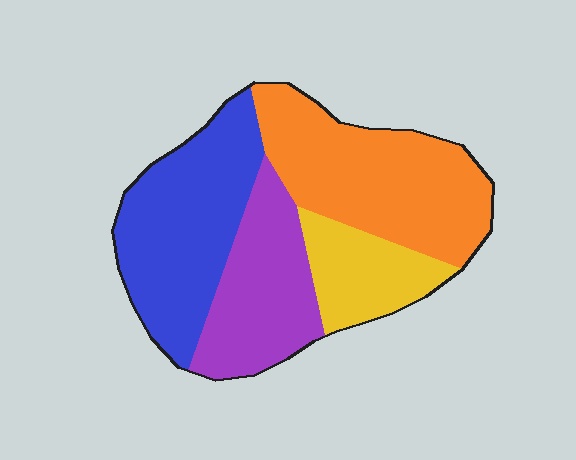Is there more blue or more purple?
Blue.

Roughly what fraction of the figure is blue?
Blue covers around 30% of the figure.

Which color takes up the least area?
Yellow, at roughly 15%.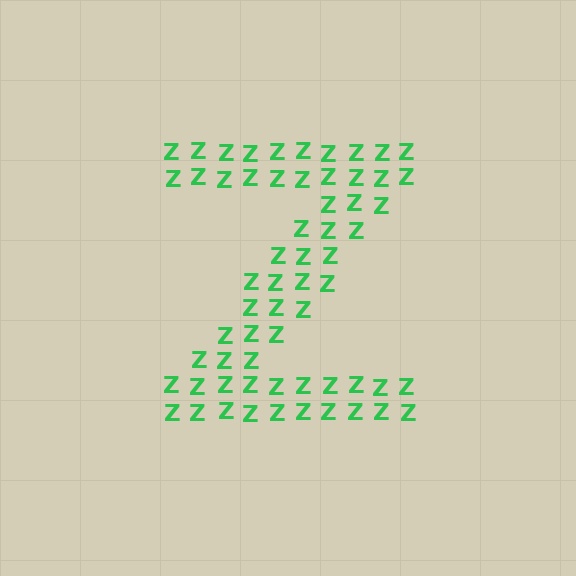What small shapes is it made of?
It is made of small letter Z's.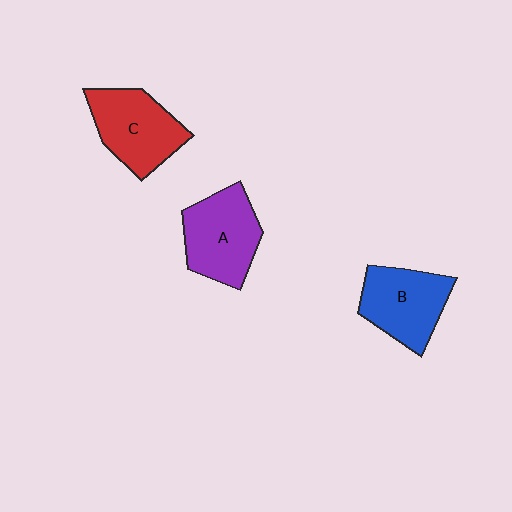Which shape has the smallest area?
Shape B (blue).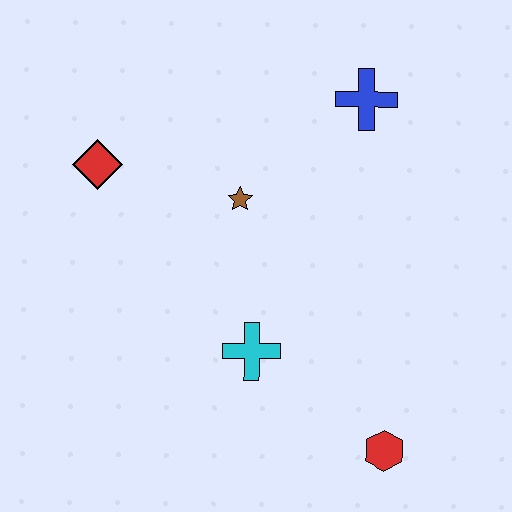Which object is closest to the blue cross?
The brown star is closest to the blue cross.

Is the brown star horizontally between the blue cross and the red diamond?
Yes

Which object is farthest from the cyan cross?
The blue cross is farthest from the cyan cross.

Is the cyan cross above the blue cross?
No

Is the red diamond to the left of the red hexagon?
Yes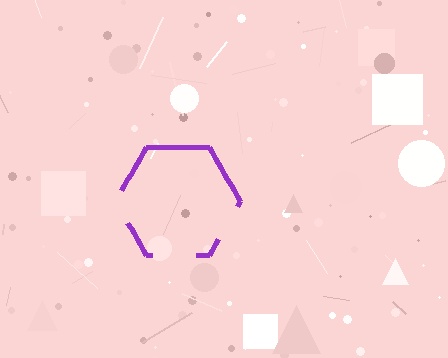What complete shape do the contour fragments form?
The contour fragments form a hexagon.